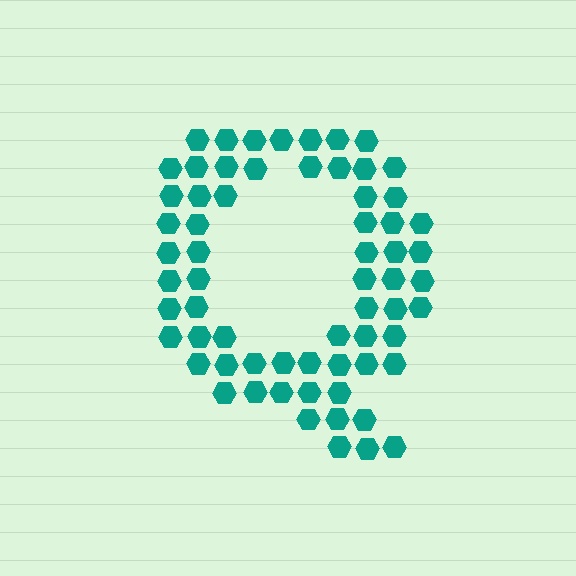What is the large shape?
The large shape is the letter Q.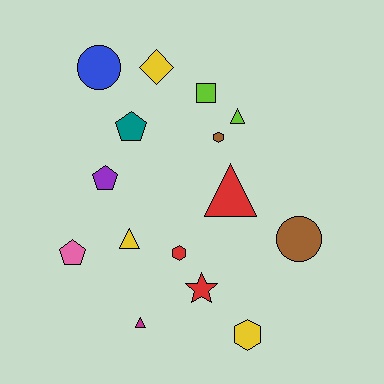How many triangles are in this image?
There are 4 triangles.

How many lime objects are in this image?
There are 2 lime objects.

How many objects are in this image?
There are 15 objects.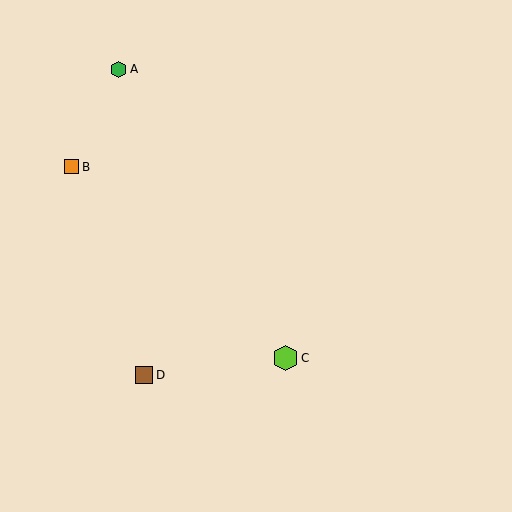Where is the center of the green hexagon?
The center of the green hexagon is at (119, 69).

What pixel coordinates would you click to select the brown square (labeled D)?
Click at (144, 375) to select the brown square D.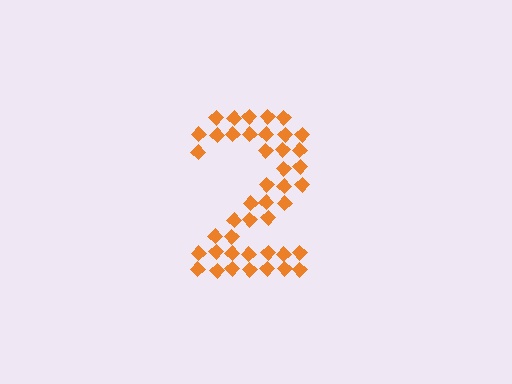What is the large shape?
The large shape is the digit 2.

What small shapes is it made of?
It is made of small diamonds.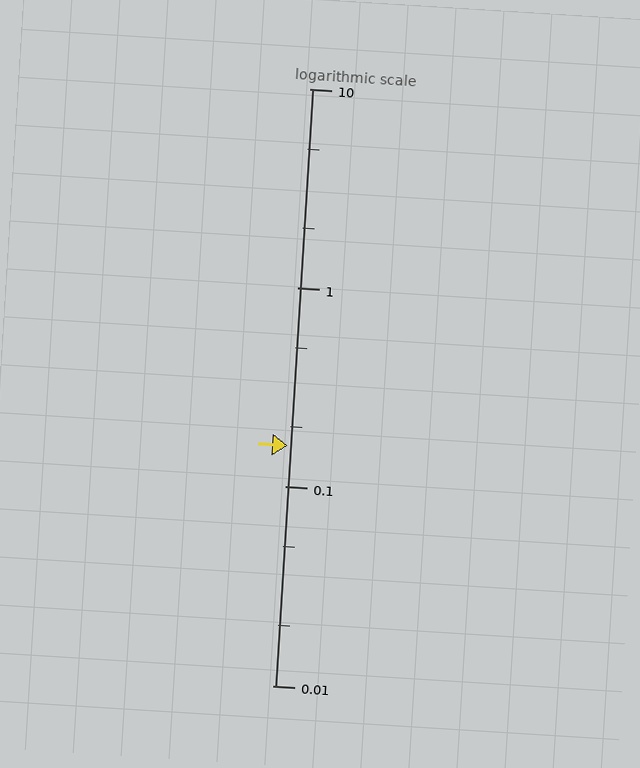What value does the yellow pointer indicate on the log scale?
The pointer indicates approximately 0.16.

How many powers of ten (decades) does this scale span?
The scale spans 3 decades, from 0.01 to 10.